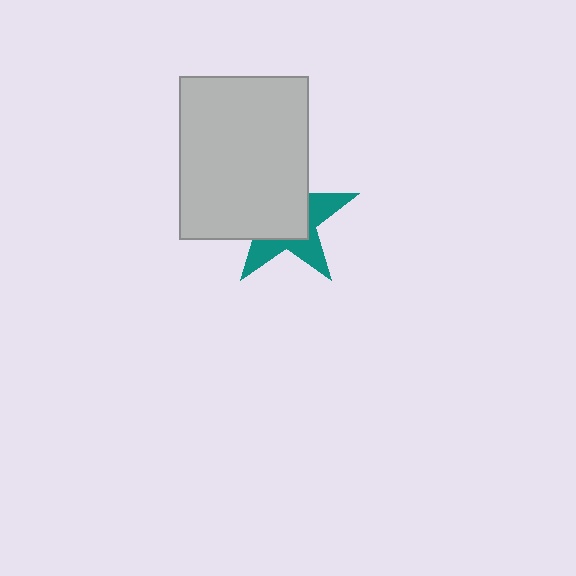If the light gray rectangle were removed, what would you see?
You would see the complete teal star.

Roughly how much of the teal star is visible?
A small part of it is visible (roughly 40%).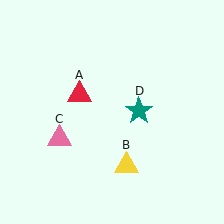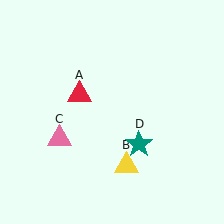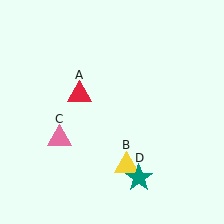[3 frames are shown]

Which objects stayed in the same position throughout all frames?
Red triangle (object A) and yellow triangle (object B) and pink triangle (object C) remained stationary.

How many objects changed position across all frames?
1 object changed position: teal star (object D).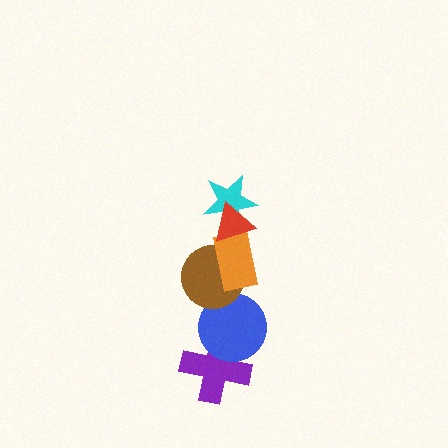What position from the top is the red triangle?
The red triangle is 1st from the top.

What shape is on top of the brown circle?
The orange rectangle is on top of the brown circle.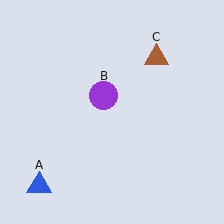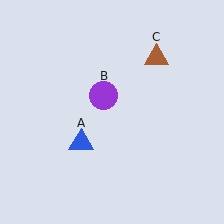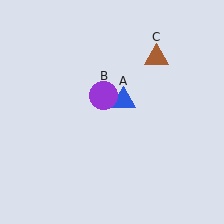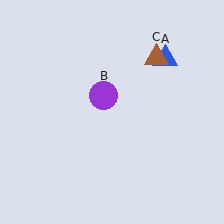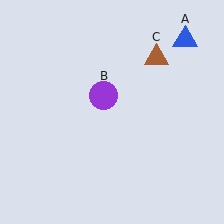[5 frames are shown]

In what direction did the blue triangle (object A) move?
The blue triangle (object A) moved up and to the right.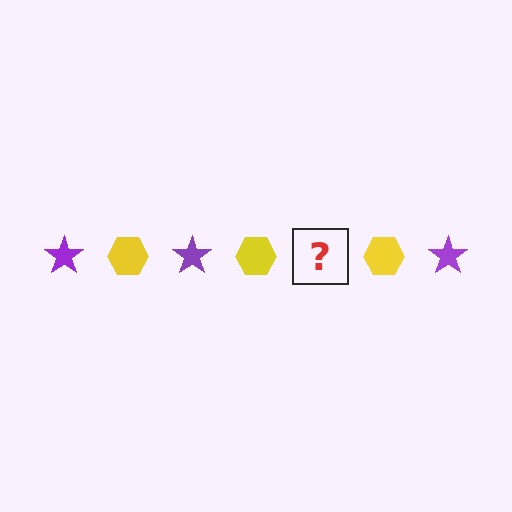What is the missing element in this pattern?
The missing element is a purple star.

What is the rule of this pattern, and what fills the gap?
The rule is that the pattern alternates between purple star and yellow hexagon. The gap should be filled with a purple star.